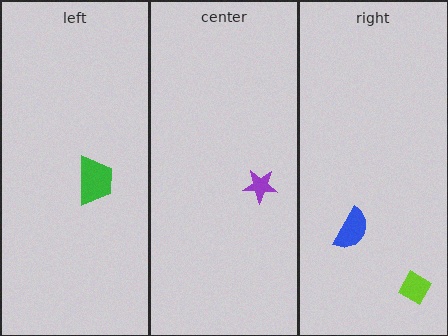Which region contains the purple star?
The center region.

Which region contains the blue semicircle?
The right region.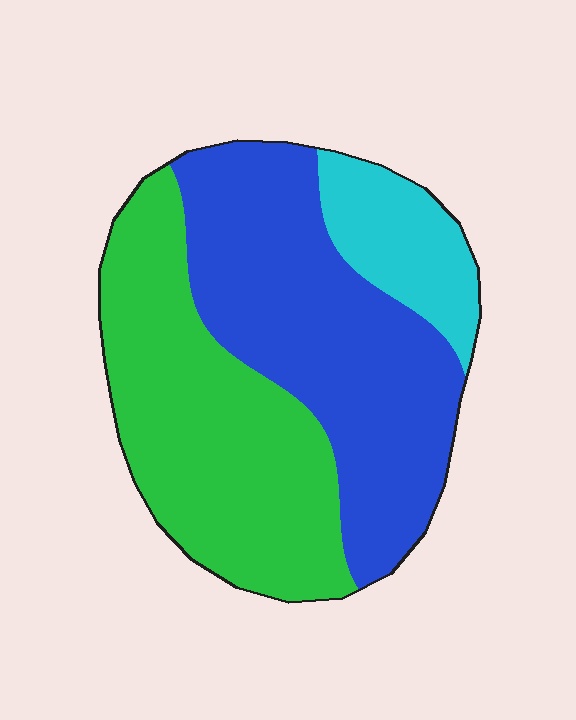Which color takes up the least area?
Cyan, at roughly 15%.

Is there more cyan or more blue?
Blue.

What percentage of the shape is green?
Green covers around 40% of the shape.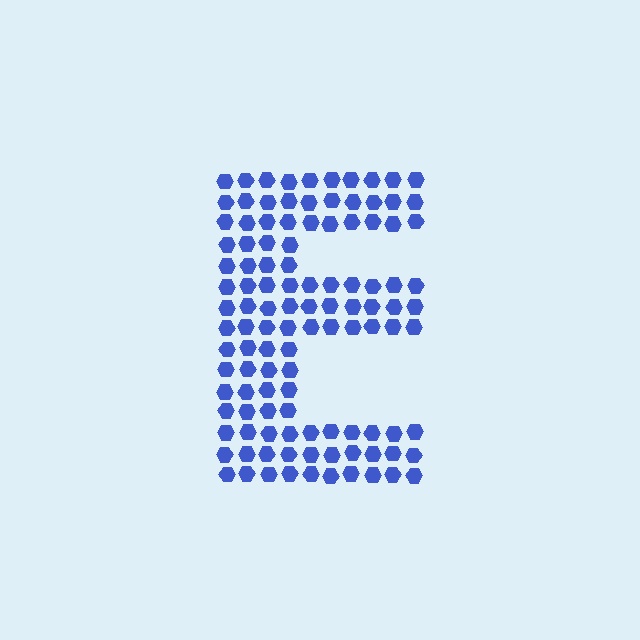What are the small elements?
The small elements are hexagons.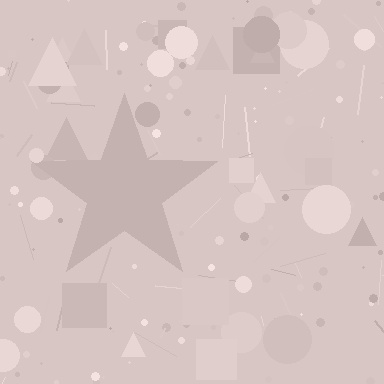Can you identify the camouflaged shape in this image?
The camouflaged shape is a star.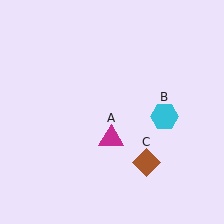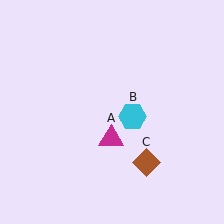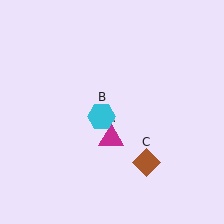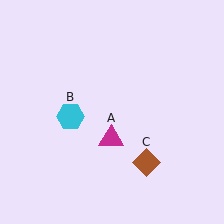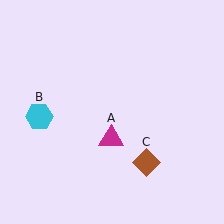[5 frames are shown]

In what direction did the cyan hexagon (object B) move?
The cyan hexagon (object B) moved left.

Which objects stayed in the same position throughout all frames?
Magenta triangle (object A) and brown diamond (object C) remained stationary.